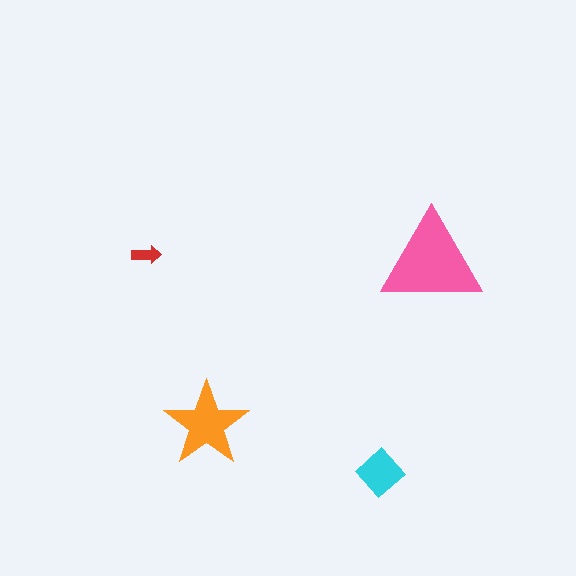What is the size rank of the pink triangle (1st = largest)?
1st.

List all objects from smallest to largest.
The red arrow, the cyan diamond, the orange star, the pink triangle.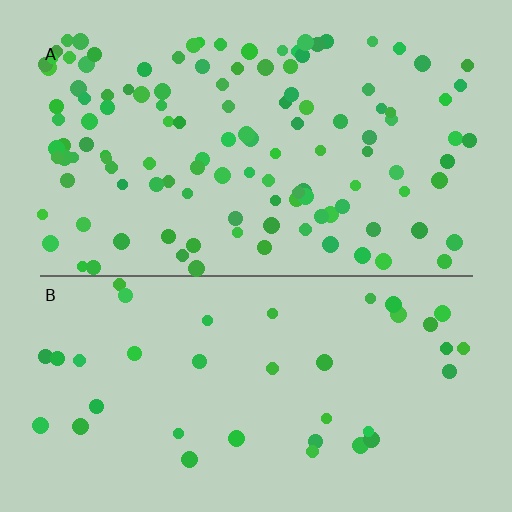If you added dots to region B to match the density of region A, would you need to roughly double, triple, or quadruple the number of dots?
Approximately triple.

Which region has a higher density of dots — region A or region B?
A (the top).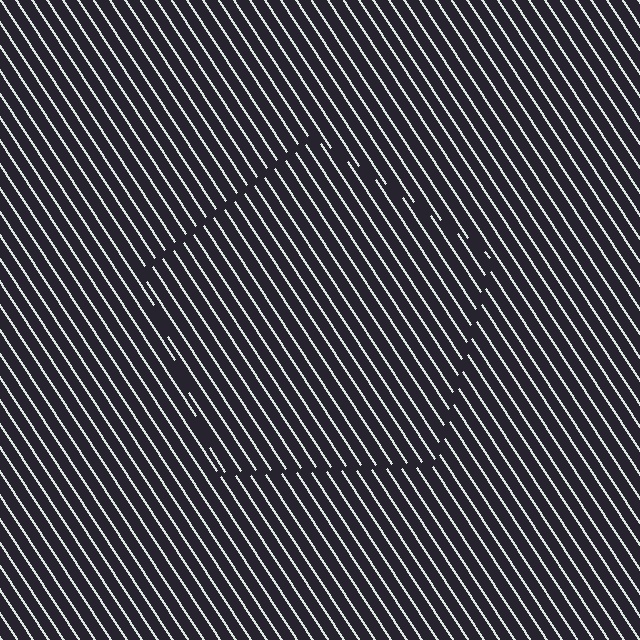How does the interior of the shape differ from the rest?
The interior of the shape contains the same grating, shifted by half a period — the contour is defined by the phase discontinuity where line-ends from the inner and outer gratings abut.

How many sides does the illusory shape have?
5 sides — the line-ends trace a pentagon.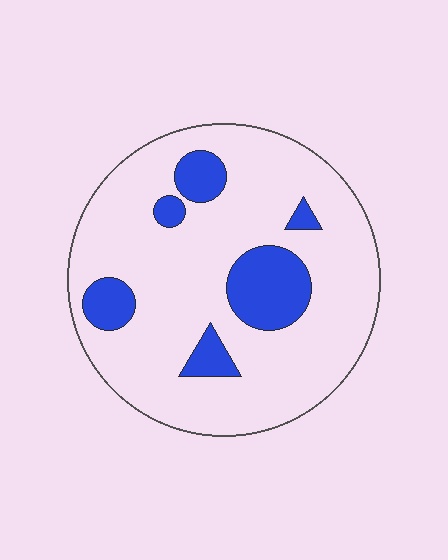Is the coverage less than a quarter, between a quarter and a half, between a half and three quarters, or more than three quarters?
Less than a quarter.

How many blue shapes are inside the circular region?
6.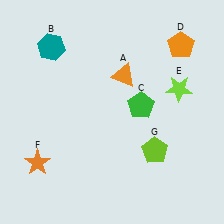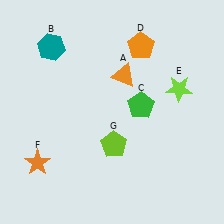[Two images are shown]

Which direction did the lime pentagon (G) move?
The lime pentagon (G) moved left.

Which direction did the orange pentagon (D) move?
The orange pentagon (D) moved left.